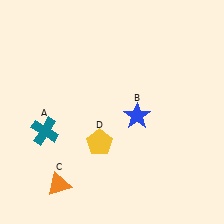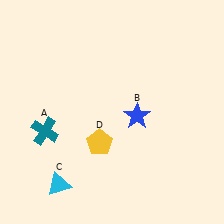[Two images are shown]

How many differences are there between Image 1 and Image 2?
There is 1 difference between the two images.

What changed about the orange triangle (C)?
In Image 1, C is orange. In Image 2, it changed to cyan.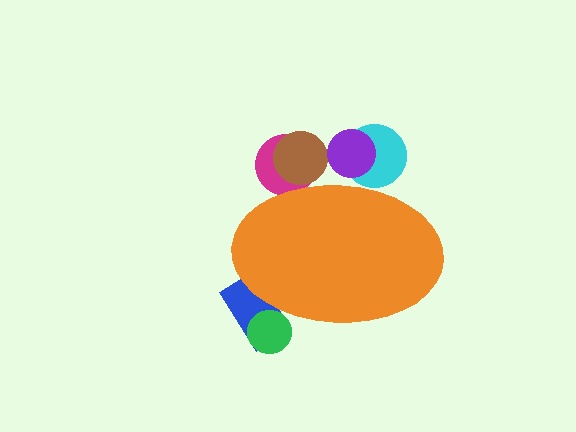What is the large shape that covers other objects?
An orange ellipse.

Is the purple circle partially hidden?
Yes, the purple circle is partially hidden behind the orange ellipse.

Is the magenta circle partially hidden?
Yes, the magenta circle is partially hidden behind the orange ellipse.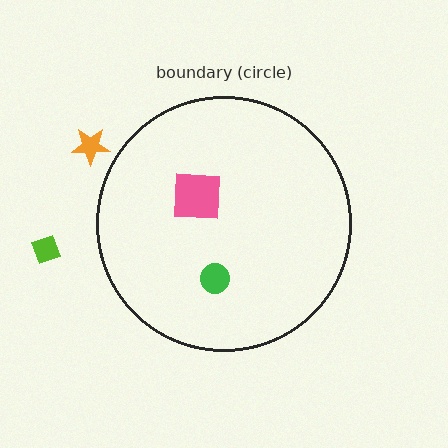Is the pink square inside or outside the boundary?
Inside.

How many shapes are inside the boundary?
2 inside, 2 outside.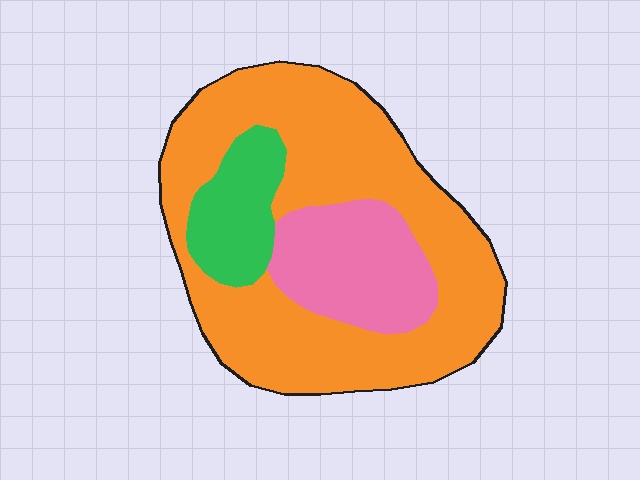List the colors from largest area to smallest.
From largest to smallest: orange, pink, green.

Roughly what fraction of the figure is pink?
Pink covers 20% of the figure.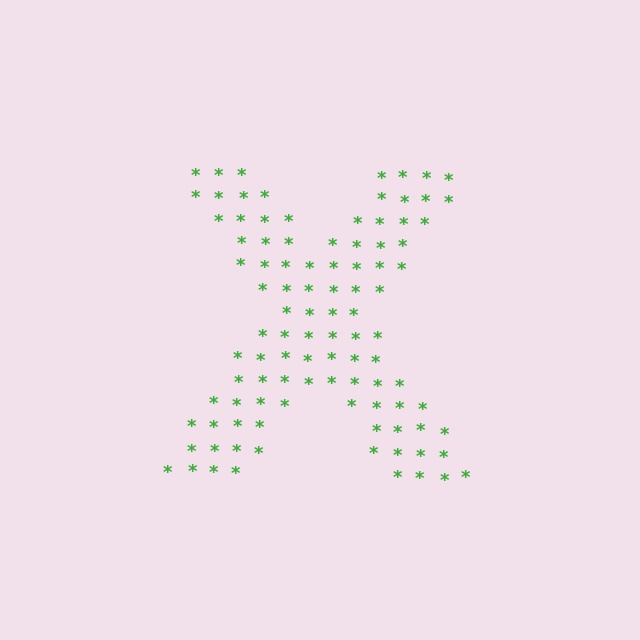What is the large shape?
The large shape is the letter X.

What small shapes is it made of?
It is made of small asterisks.